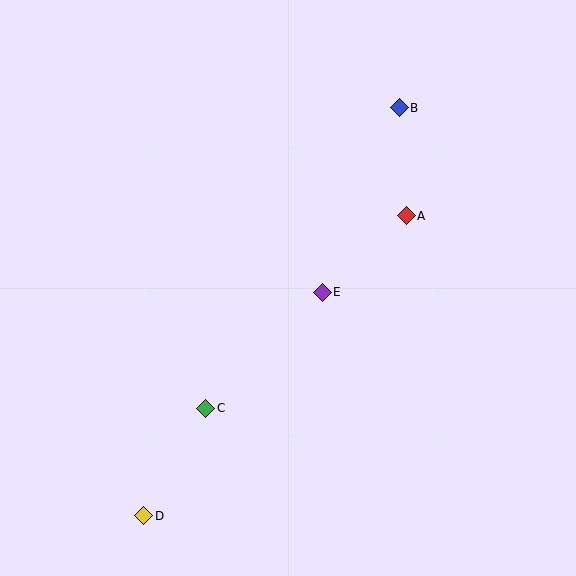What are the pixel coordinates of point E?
Point E is at (322, 292).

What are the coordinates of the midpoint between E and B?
The midpoint between E and B is at (361, 200).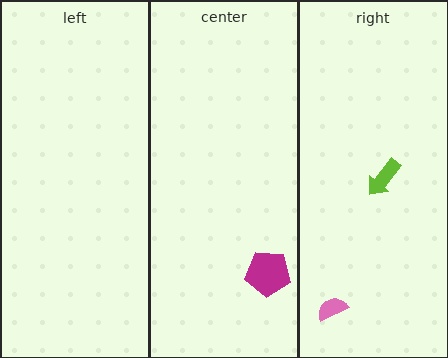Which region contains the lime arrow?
The right region.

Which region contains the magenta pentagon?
The center region.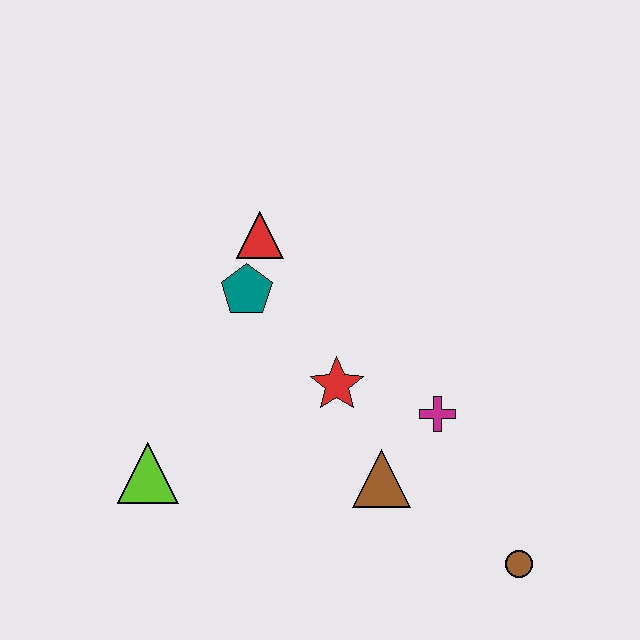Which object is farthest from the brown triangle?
The red triangle is farthest from the brown triangle.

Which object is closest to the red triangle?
The teal pentagon is closest to the red triangle.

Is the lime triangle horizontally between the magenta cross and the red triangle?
No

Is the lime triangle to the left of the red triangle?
Yes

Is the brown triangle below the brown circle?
No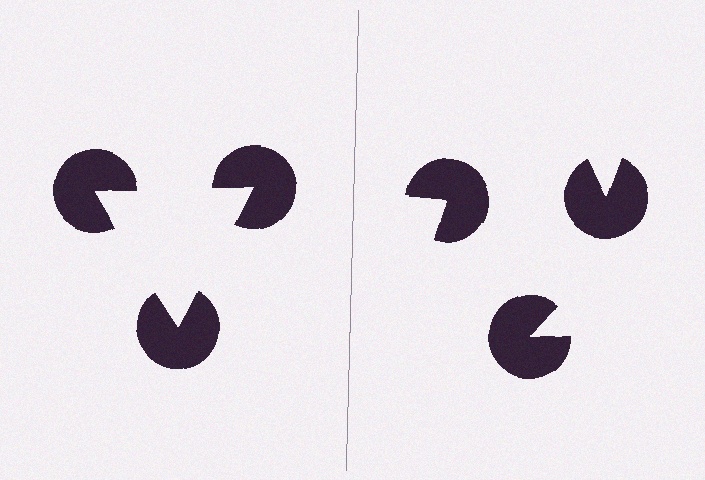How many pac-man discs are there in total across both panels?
6 — 3 on each side.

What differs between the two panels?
The pac-man discs are positioned identically on both sides; only the wedge orientations differ. On the left they align to a triangle; on the right they are misaligned.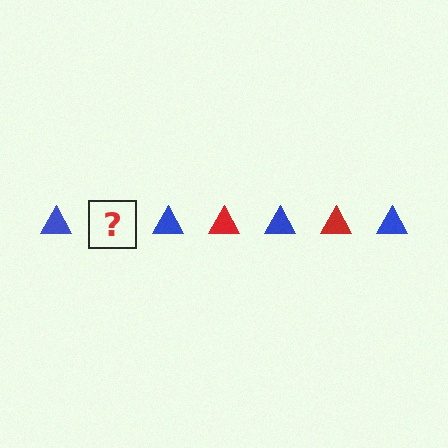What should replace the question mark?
The question mark should be replaced with a red triangle.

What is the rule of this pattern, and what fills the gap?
The rule is that the pattern cycles through blue, red triangles. The gap should be filled with a red triangle.